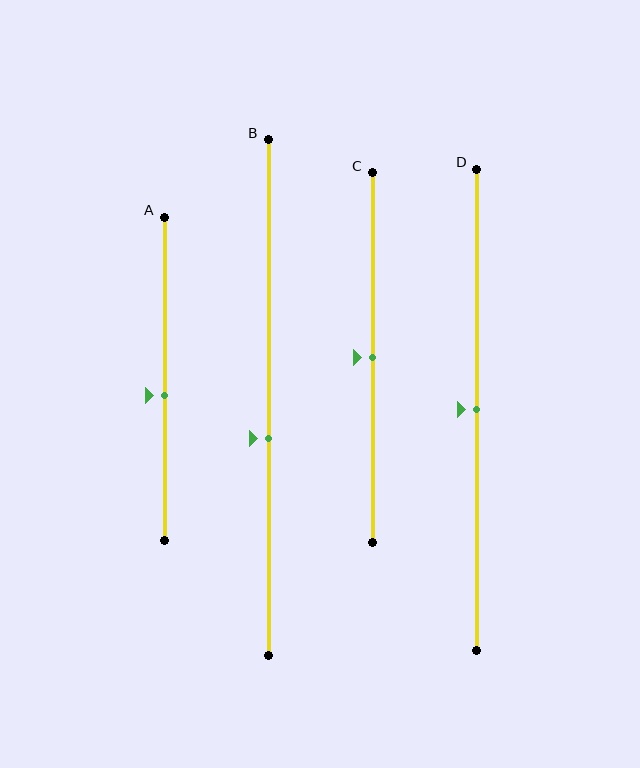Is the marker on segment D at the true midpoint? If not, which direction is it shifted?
Yes, the marker on segment D is at the true midpoint.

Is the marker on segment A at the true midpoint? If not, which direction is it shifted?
No, the marker on segment A is shifted downward by about 5% of the segment length.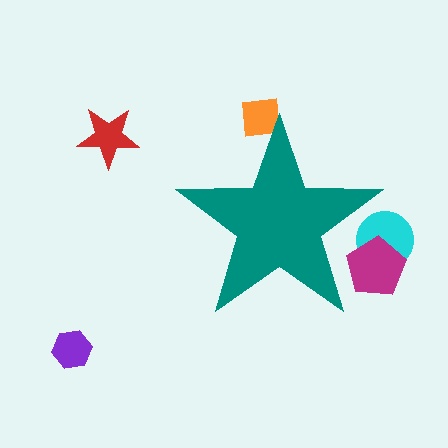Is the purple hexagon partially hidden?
No, the purple hexagon is fully visible.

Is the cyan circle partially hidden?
Yes, the cyan circle is partially hidden behind the teal star.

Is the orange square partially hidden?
Yes, the orange square is partially hidden behind the teal star.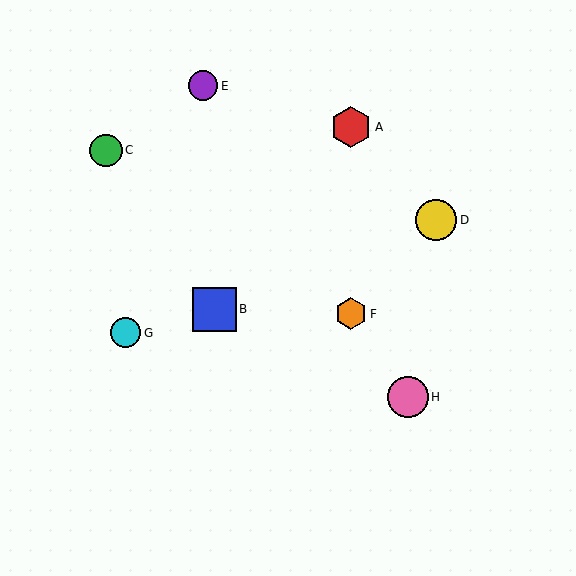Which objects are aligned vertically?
Objects A, F are aligned vertically.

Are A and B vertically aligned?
No, A is at x≈351 and B is at x≈214.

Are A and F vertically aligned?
Yes, both are at x≈351.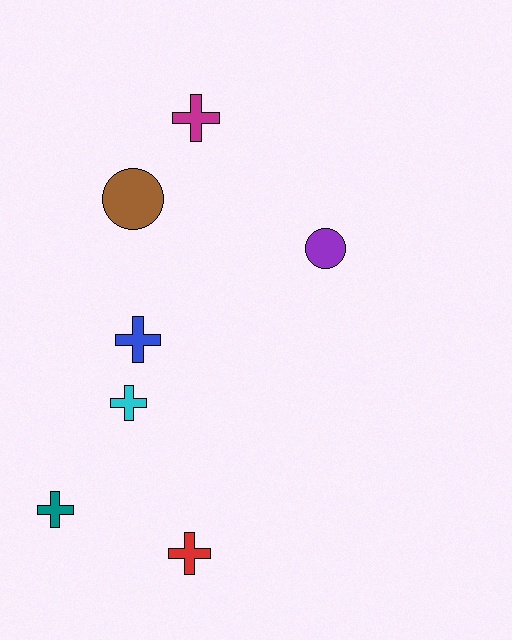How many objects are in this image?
There are 7 objects.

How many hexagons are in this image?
There are no hexagons.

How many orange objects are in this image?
There are no orange objects.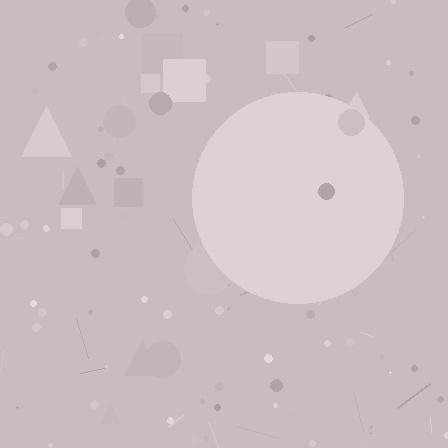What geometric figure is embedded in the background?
A circle is embedded in the background.